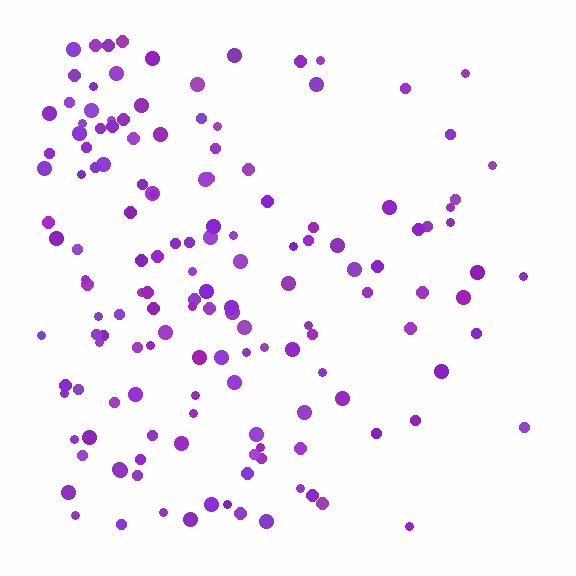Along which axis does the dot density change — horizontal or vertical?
Horizontal.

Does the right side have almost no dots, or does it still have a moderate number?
Still a moderate number, just noticeably fewer than the left.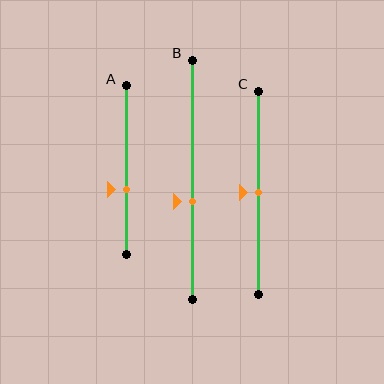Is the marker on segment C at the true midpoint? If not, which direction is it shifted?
Yes, the marker on segment C is at the true midpoint.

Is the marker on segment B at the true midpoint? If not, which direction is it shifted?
No, the marker on segment B is shifted downward by about 9% of the segment length.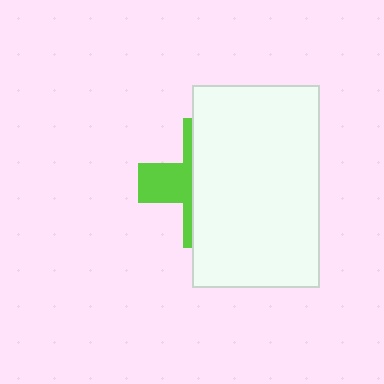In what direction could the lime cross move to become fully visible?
The lime cross could move left. That would shift it out from behind the white rectangle entirely.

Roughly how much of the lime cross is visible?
A small part of it is visible (roughly 33%).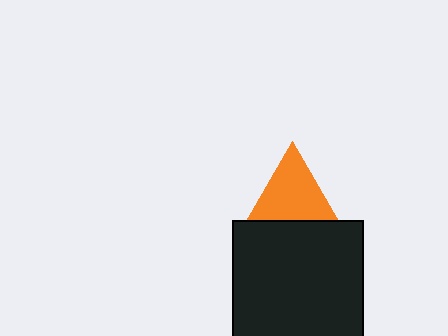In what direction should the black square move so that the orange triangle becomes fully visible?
The black square should move down. That is the shortest direction to clear the overlap and leave the orange triangle fully visible.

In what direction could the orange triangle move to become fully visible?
The orange triangle could move up. That would shift it out from behind the black square entirely.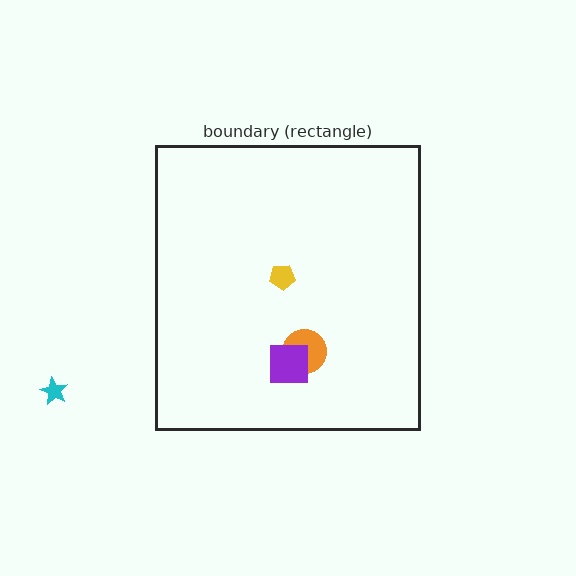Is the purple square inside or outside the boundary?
Inside.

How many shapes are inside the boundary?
3 inside, 1 outside.